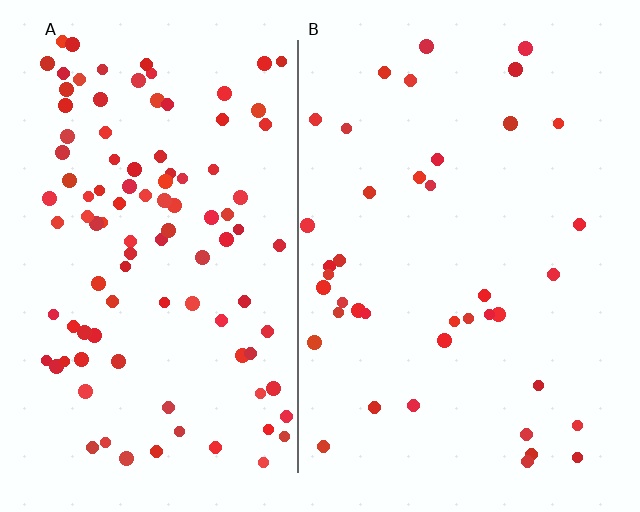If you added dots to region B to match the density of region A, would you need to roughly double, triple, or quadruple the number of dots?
Approximately triple.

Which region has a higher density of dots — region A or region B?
A (the left).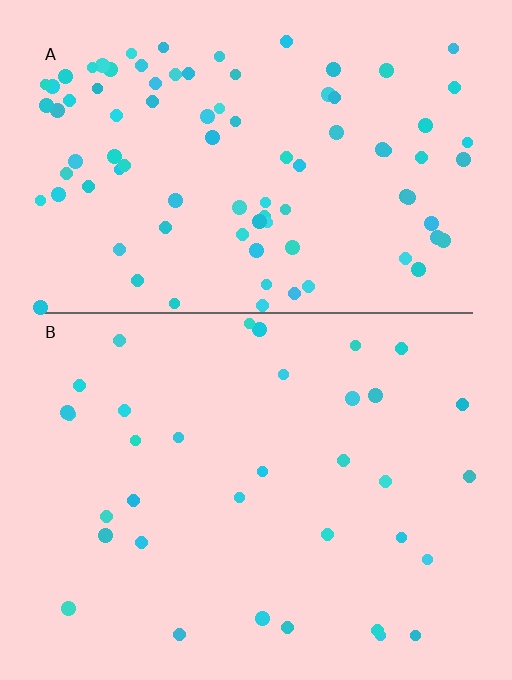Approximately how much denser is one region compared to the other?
Approximately 2.6× — region A over region B.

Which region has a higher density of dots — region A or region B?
A (the top).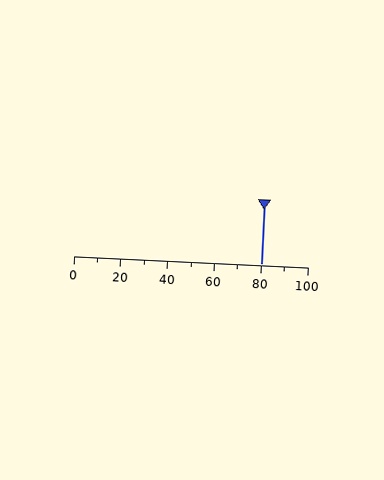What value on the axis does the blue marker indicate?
The marker indicates approximately 80.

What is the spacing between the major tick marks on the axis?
The major ticks are spaced 20 apart.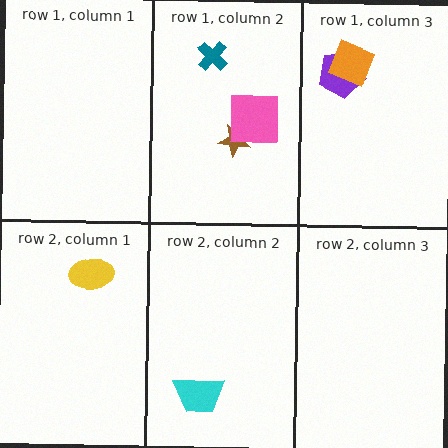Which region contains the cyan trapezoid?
The row 2, column 2 region.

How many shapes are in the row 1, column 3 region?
2.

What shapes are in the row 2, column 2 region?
The cyan trapezoid.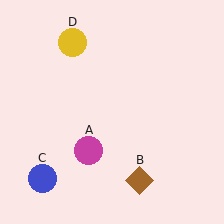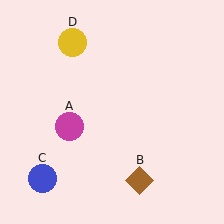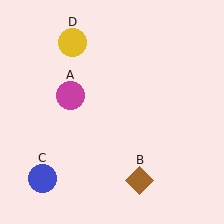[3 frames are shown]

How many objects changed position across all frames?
1 object changed position: magenta circle (object A).